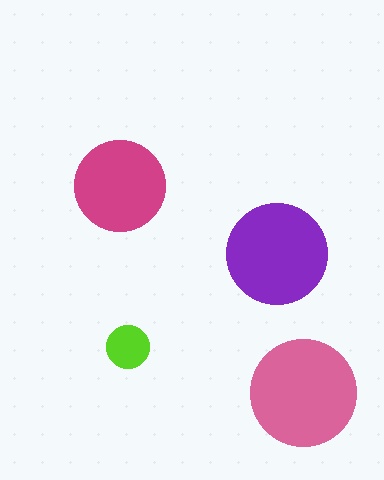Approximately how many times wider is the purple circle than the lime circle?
About 2.5 times wider.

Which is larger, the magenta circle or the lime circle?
The magenta one.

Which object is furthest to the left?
The magenta circle is leftmost.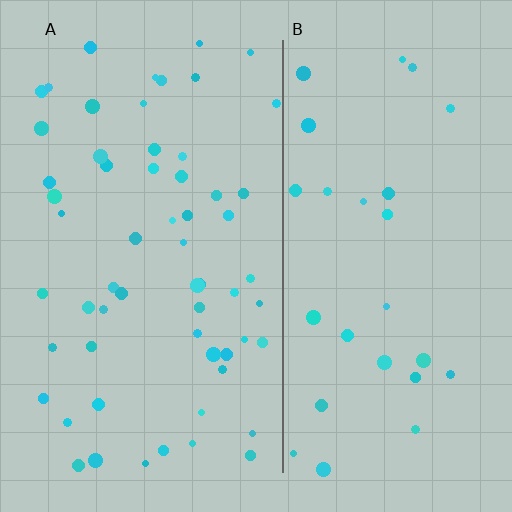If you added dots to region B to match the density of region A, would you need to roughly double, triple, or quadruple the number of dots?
Approximately double.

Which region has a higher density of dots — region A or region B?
A (the left).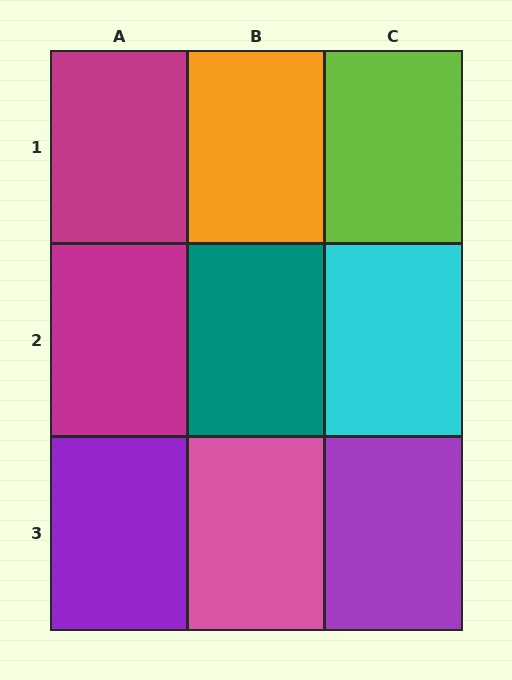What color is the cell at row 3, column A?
Purple.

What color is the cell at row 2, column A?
Magenta.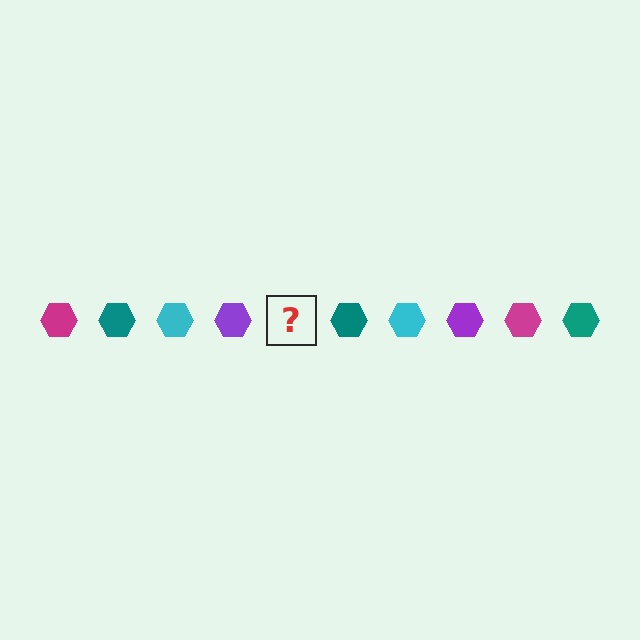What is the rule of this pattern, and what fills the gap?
The rule is that the pattern cycles through magenta, teal, cyan, purple hexagons. The gap should be filled with a magenta hexagon.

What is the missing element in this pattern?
The missing element is a magenta hexagon.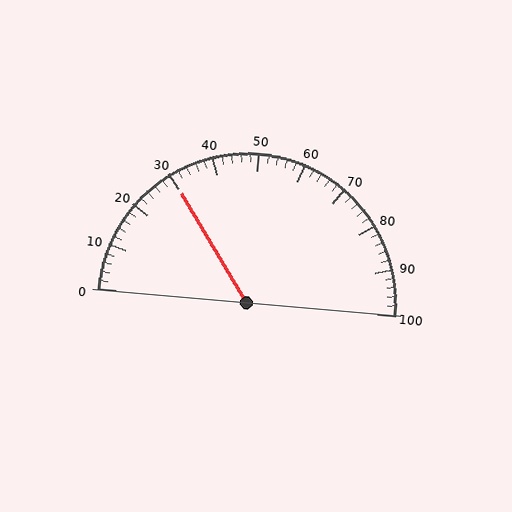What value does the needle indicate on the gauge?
The needle indicates approximately 30.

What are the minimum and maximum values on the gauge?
The gauge ranges from 0 to 100.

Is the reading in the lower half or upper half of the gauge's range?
The reading is in the lower half of the range (0 to 100).